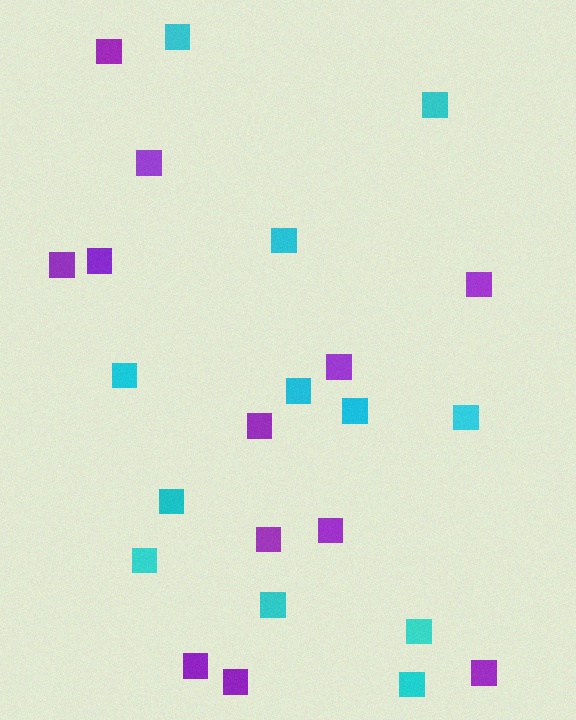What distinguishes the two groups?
There are 2 groups: one group of purple squares (12) and one group of cyan squares (12).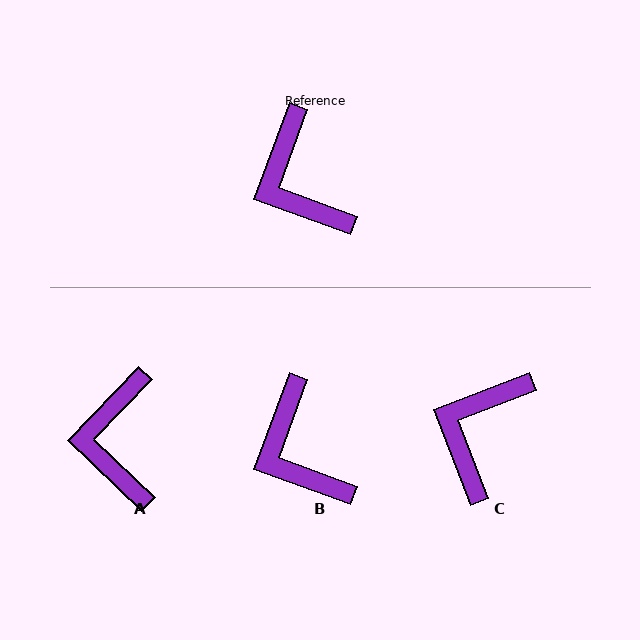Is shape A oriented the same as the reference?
No, it is off by about 23 degrees.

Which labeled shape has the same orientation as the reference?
B.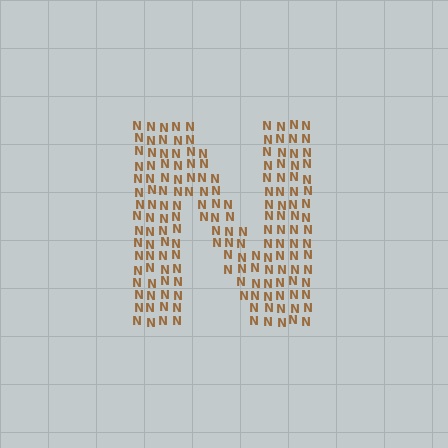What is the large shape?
The large shape is the letter N.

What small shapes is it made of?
It is made of small letter N's.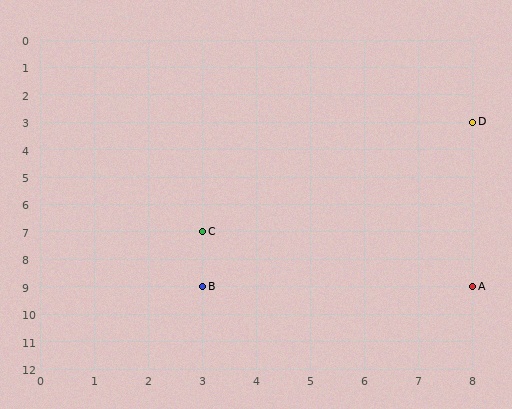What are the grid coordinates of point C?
Point C is at grid coordinates (3, 7).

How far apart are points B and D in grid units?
Points B and D are 5 columns and 6 rows apart (about 7.8 grid units diagonally).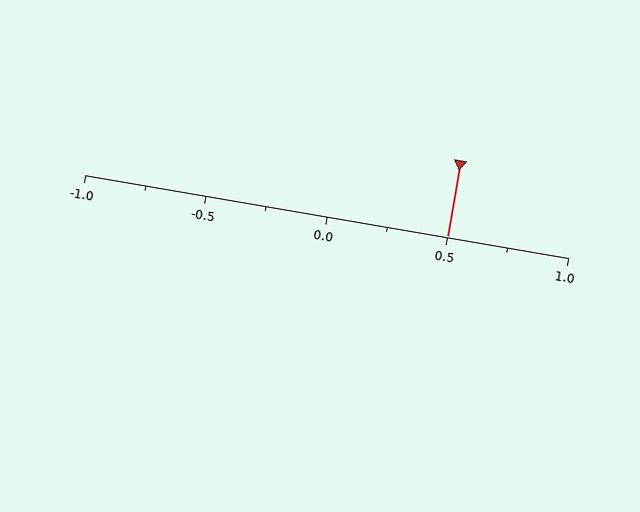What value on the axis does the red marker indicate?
The marker indicates approximately 0.5.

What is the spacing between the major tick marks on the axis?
The major ticks are spaced 0.5 apart.